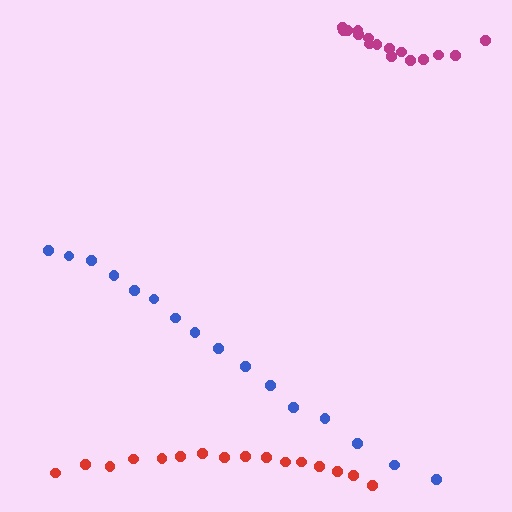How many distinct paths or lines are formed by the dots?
There are 3 distinct paths.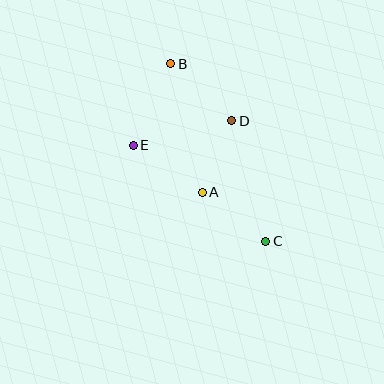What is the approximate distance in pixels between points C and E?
The distance between C and E is approximately 163 pixels.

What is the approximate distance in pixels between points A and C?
The distance between A and C is approximately 80 pixels.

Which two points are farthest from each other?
Points B and C are farthest from each other.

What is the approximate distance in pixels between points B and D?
The distance between B and D is approximately 84 pixels.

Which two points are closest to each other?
Points A and D are closest to each other.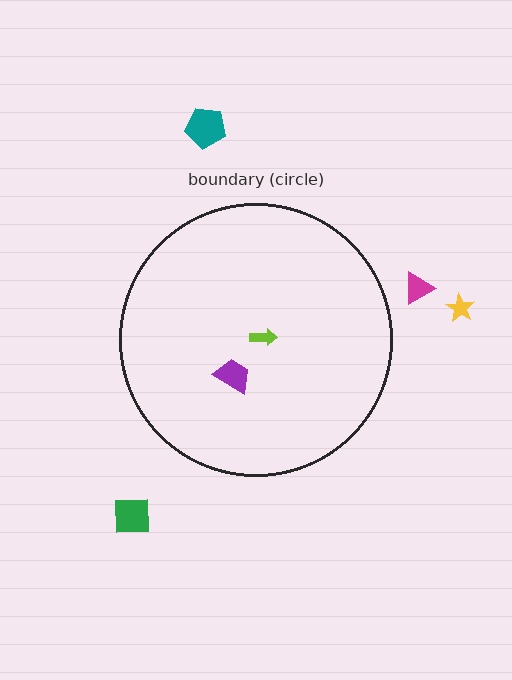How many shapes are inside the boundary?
2 inside, 4 outside.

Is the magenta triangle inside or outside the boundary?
Outside.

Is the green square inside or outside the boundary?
Outside.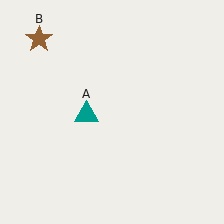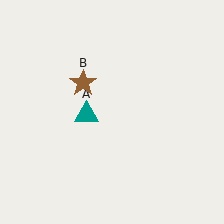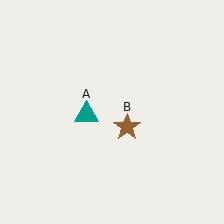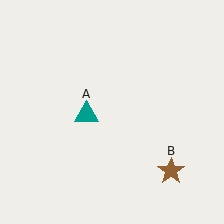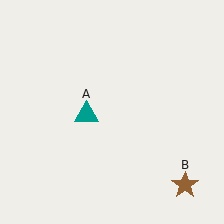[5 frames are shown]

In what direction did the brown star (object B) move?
The brown star (object B) moved down and to the right.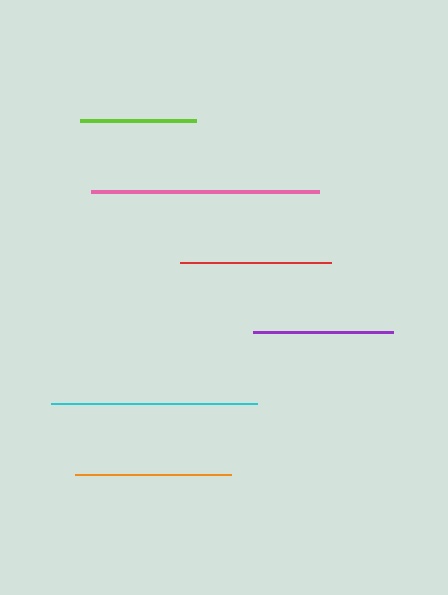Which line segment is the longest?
The pink line is the longest at approximately 228 pixels.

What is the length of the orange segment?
The orange segment is approximately 155 pixels long.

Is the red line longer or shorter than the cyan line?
The cyan line is longer than the red line.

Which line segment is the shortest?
The lime line is the shortest at approximately 116 pixels.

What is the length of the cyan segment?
The cyan segment is approximately 206 pixels long.